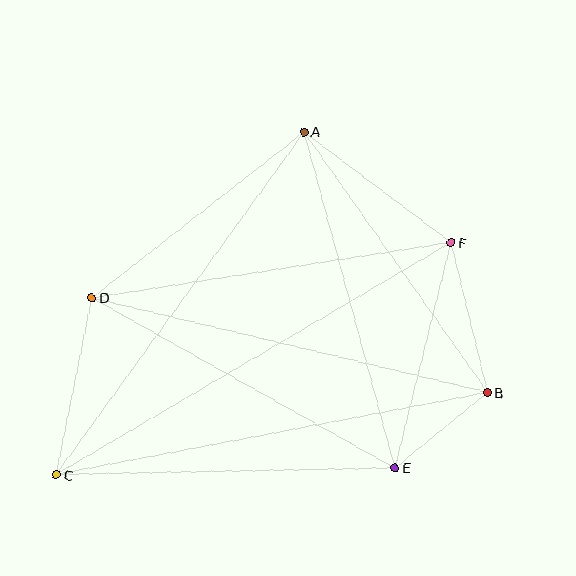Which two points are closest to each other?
Points B and E are closest to each other.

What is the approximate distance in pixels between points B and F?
The distance between B and F is approximately 154 pixels.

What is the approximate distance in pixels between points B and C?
The distance between B and C is approximately 439 pixels.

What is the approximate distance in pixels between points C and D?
The distance between C and D is approximately 181 pixels.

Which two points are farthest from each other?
Points C and F are farthest from each other.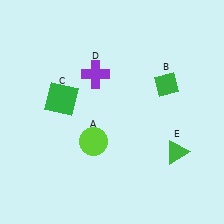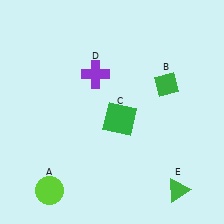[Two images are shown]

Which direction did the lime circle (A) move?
The lime circle (A) moved down.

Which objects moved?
The objects that moved are: the lime circle (A), the green square (C), the green triangle (E).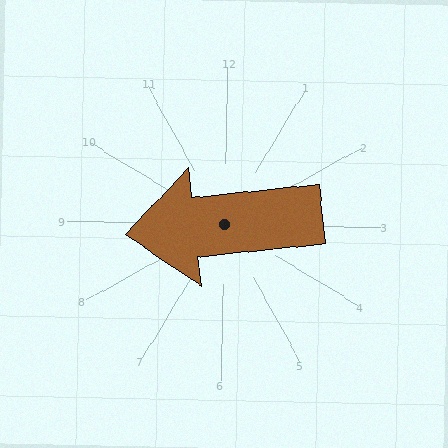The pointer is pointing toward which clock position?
Roughly 9 o'clock.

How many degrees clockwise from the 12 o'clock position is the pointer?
Approximately 263 degrees.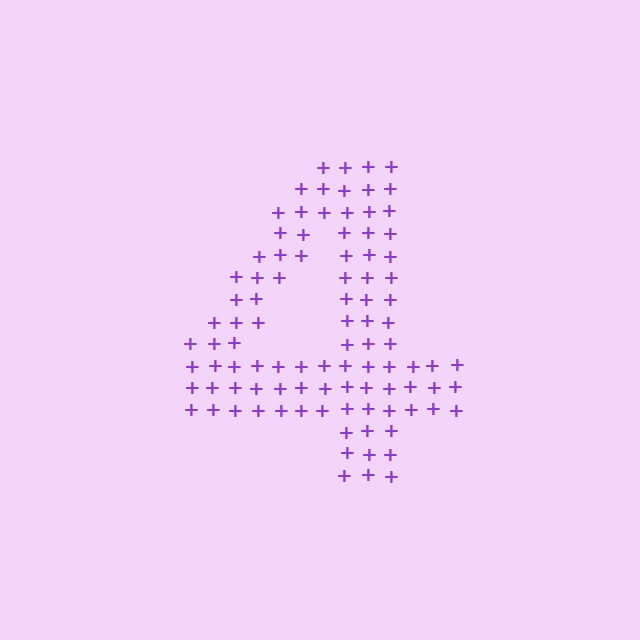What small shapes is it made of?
It is made of small plus signs.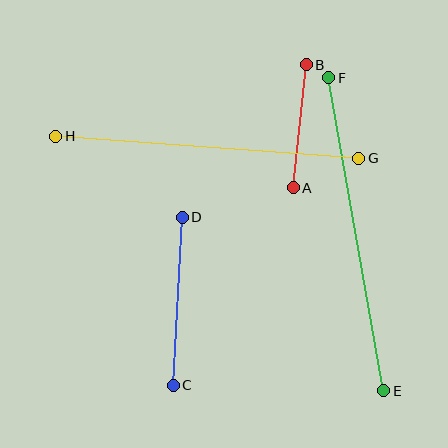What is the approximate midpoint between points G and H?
The midpoint is at approximately (207, 147) pixels.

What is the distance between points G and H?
The distance is approximately 303 pixels.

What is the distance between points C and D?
The distance is approximately 169 pixels.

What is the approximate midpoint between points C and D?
The midpoint is at approximately (178, 301) pixels.